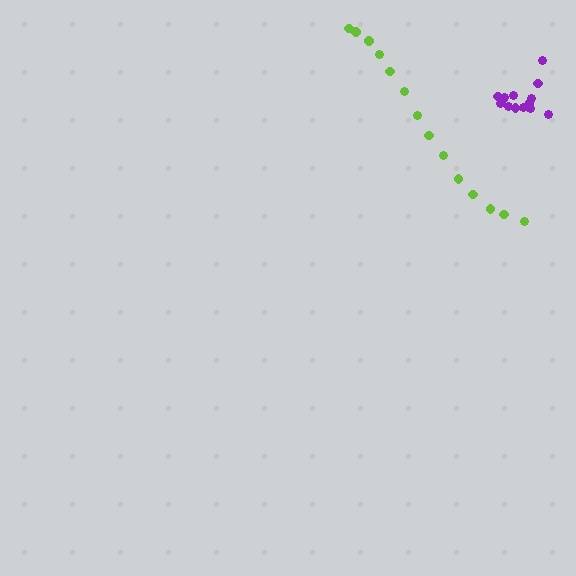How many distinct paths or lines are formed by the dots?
There are 2 distinct paths.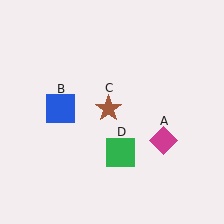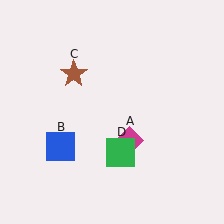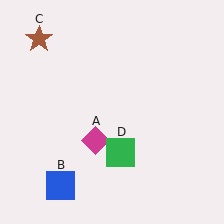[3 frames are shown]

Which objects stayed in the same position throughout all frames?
Green square (object D) remained stationary.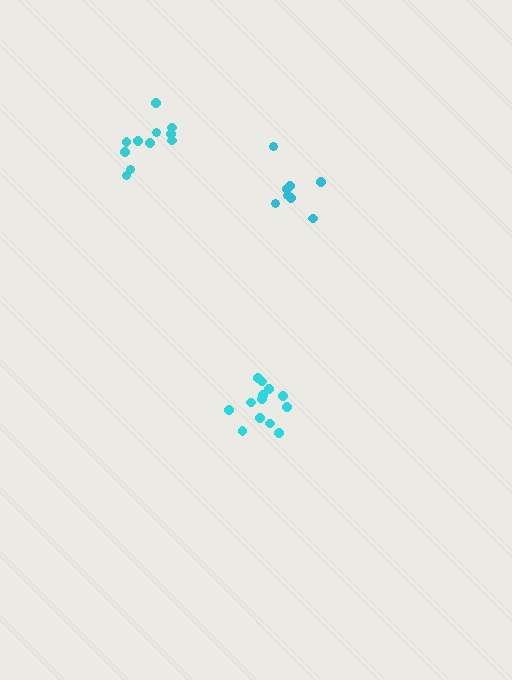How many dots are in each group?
Group 1: 13 dots, Group 2: 11 dots, Group 3: 8 dots (32 total).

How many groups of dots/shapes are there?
There are 3 groups.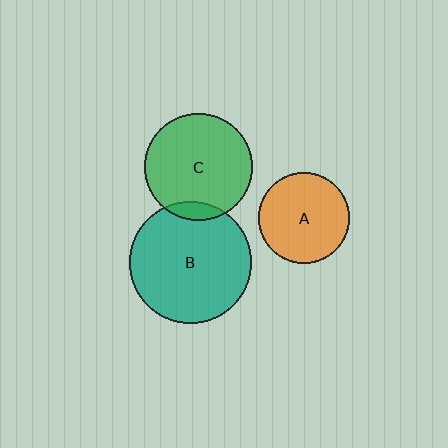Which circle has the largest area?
Circle B (teal).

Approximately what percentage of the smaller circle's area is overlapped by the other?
Approximately 10%.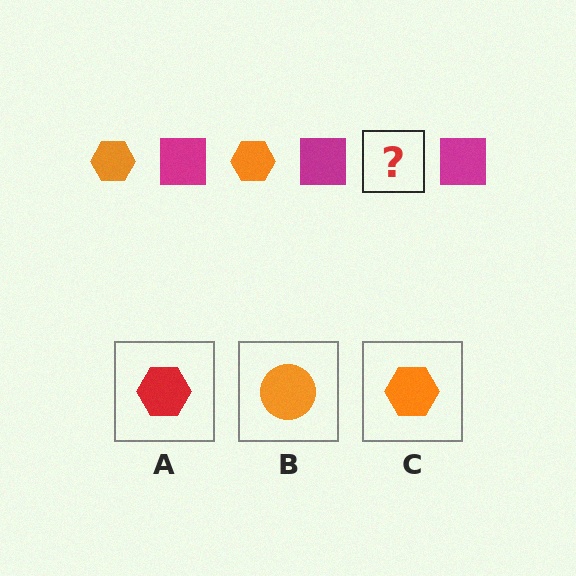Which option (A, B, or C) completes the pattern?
C.